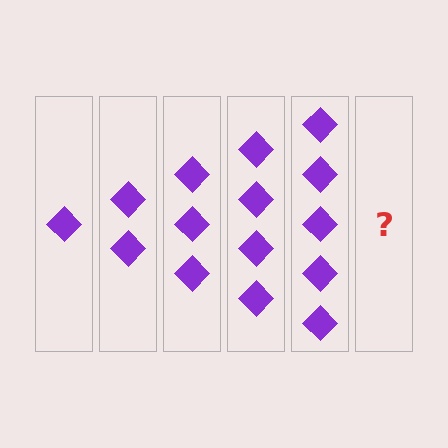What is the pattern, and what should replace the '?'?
The pattern is that each step adds one more diamond. The '?' should be 6 diamonds.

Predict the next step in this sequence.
The next step is 6 diamonds.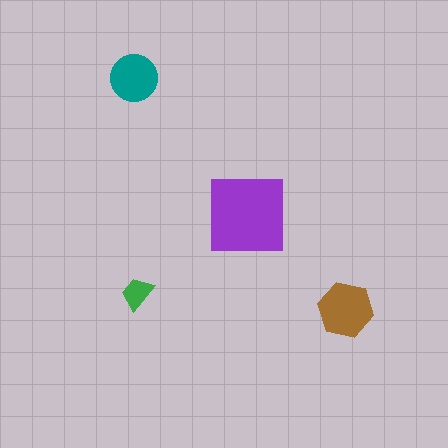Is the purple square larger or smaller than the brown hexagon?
Larger.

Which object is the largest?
The purple square.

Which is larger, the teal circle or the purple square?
The purple square.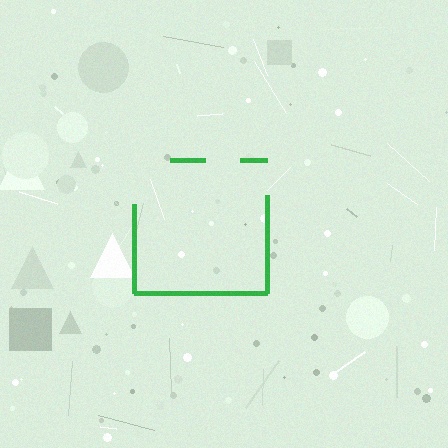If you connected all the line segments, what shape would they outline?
They would outline a square.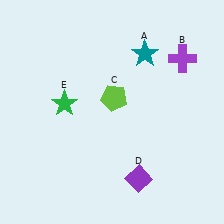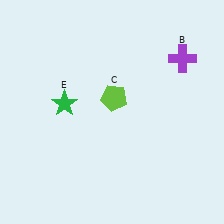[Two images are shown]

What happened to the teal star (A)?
The teal star (A) was removed in Image 2. It was in the top-right area of Image 1.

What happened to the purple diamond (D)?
The purple diamond (D) was removed in Image 2. It was in the bottom-right area of Image 1.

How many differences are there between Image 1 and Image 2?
There are 2 differences between the two images.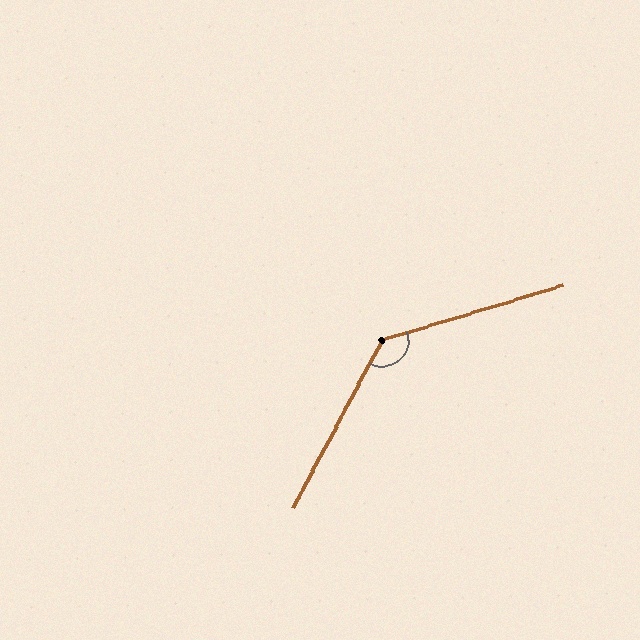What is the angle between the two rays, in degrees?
Approximately 135 degrees.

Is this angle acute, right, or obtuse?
It is obtuse.